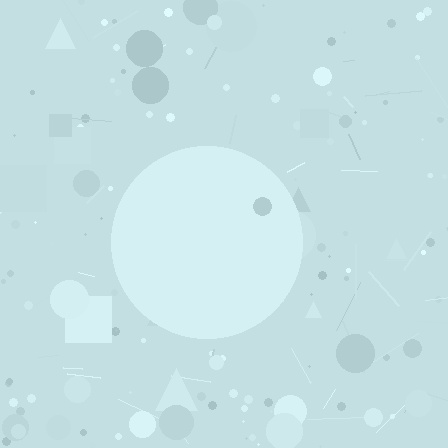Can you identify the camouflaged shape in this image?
The camouflaged shape is a circle.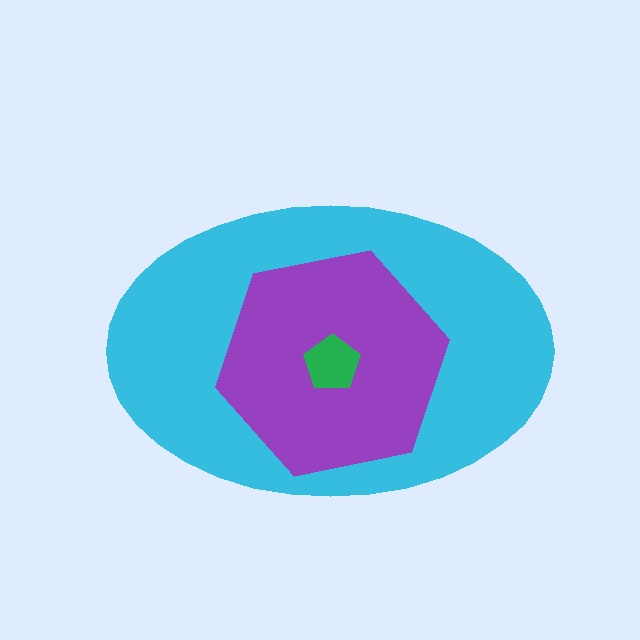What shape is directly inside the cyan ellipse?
The purple hexagon.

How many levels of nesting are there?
3.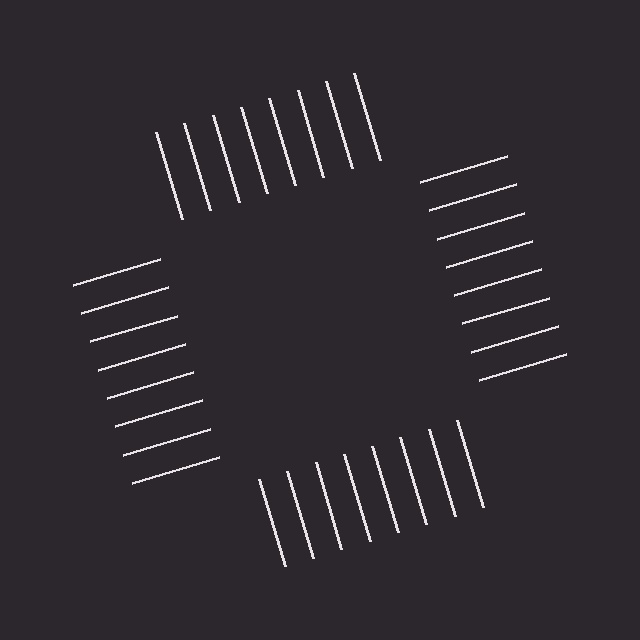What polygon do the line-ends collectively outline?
An illusory square — the line segments terminate on its edges but no continuous stroke is drawn.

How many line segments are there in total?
32 — 8 along each of the 4 edges.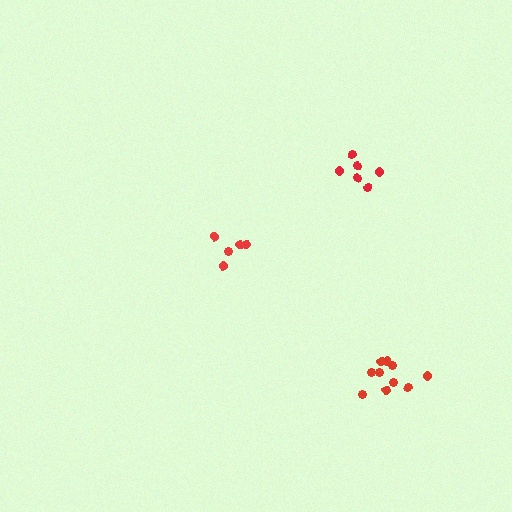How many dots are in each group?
Group 1: 10 dots, Group 2: 5 dots, Group 3: 6 dots (21 total).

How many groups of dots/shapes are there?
There are 3 groups.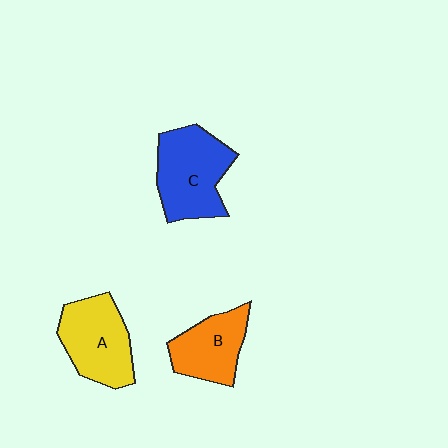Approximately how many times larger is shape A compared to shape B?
Approximately 1.2 times.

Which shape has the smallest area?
Shape B (orange).